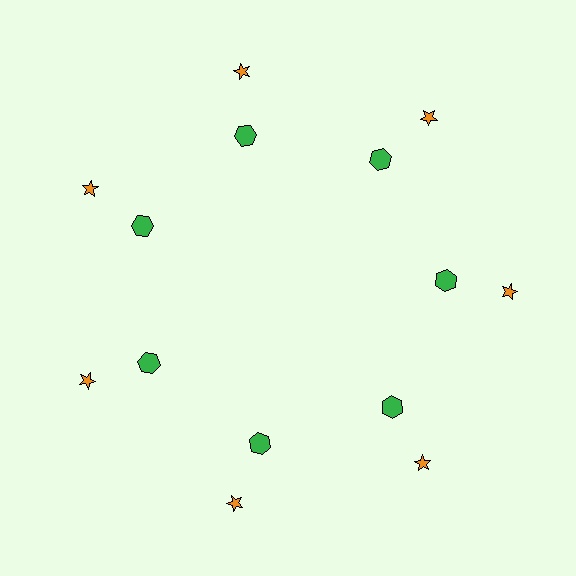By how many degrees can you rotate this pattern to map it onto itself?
The pattern maps onto itself every 51 degrees of rotation.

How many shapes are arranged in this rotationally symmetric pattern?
There are 14 shapes, arranged in 7 groups of 2.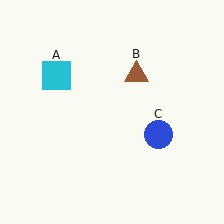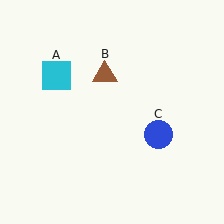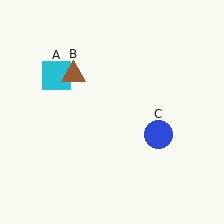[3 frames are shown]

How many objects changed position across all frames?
1 object changed position: brown triangle (object B).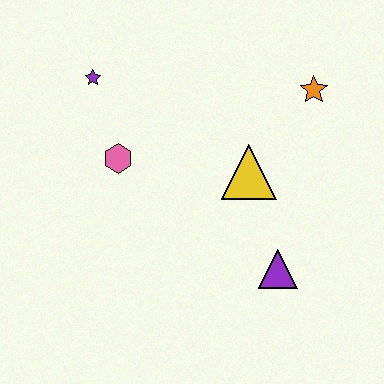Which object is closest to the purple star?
The pink hexagon is closest to the purple star.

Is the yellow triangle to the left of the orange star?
Yes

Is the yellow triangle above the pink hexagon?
No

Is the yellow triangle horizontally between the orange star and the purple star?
Yes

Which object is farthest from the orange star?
The purple star is farthest from the orange star.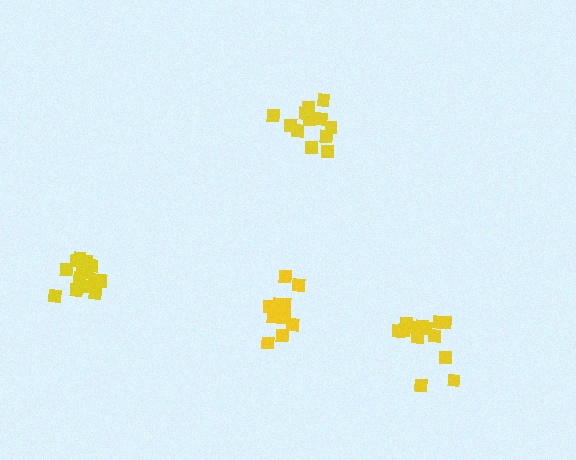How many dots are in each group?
Group 1: 13 dots, Group 2: 16 dots, Group 3: 12 dots, Group 4: 13 dots (54 total).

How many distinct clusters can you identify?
There are 4 distinct clusters.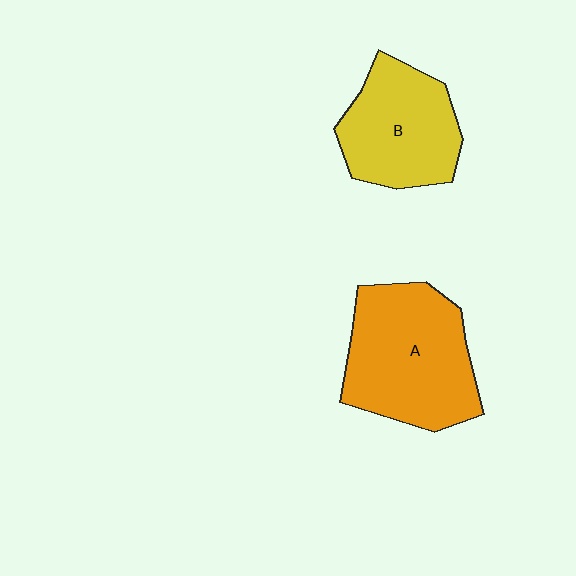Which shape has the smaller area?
Shape B (yellow).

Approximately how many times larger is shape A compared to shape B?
Approximately 1.3 times.